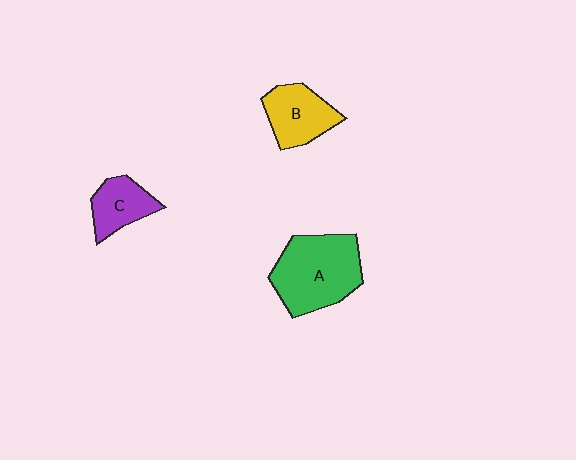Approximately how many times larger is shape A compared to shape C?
Approximately 2.1 times.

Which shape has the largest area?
Shape A (green).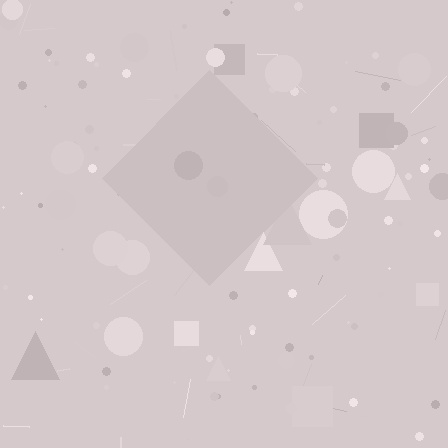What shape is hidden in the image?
A diamond is hidden in the image.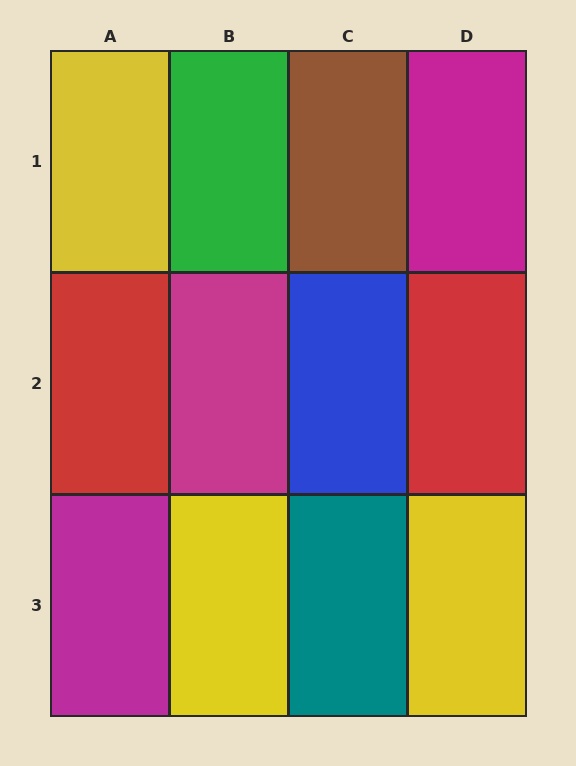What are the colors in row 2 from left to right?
Red, magenta, blue, red.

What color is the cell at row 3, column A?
Magenta.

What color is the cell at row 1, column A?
Yellow.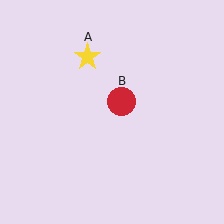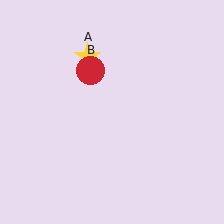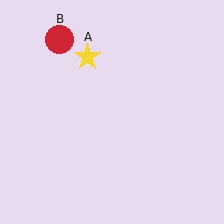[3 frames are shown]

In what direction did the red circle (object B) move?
The red circle (object B) moved up and to the left.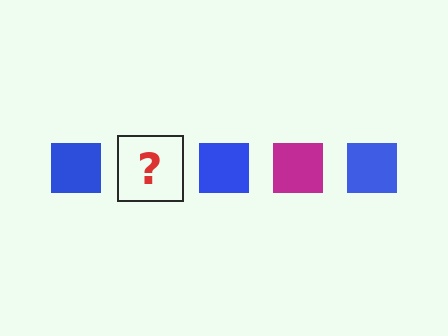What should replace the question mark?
The question mark should be replaced with a magenta square.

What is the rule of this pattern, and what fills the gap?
The rule is that the pattern cycles through blue, magenta squares. The gap should be filled with a magenta square.